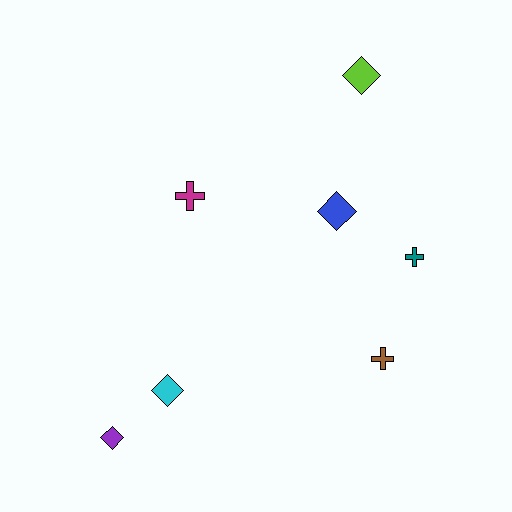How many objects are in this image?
There are 7 objects.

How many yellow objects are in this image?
There are no yellow objects.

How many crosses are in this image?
There are 3 crosses.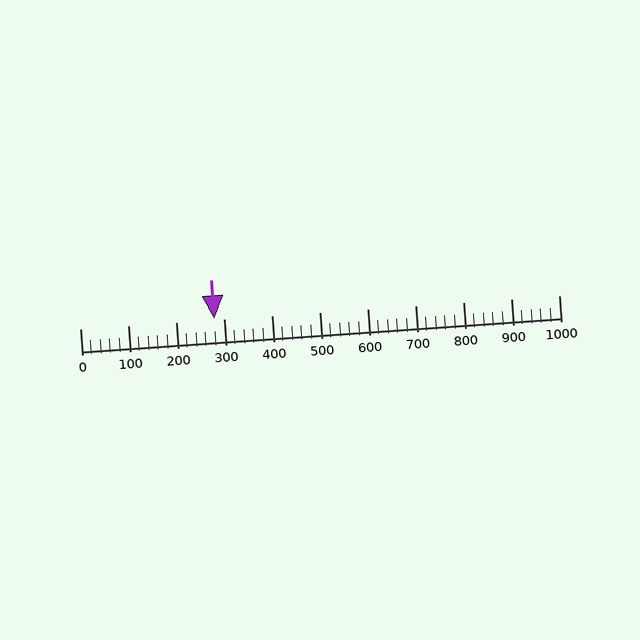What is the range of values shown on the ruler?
The ruler shows values from 0 to 1000.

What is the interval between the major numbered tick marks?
The major tick marks are spaced 100 units apart.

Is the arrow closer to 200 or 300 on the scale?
The arrow is closer to 300.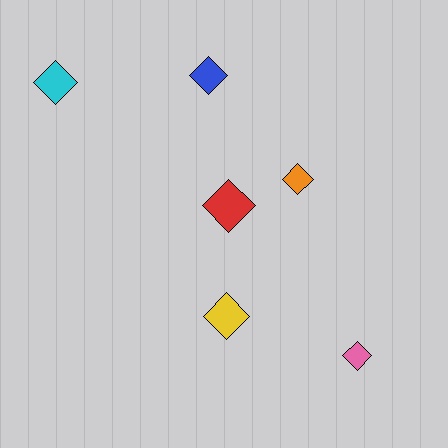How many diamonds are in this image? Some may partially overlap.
There are 6 diamonds.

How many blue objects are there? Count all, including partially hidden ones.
There is 1 blue object.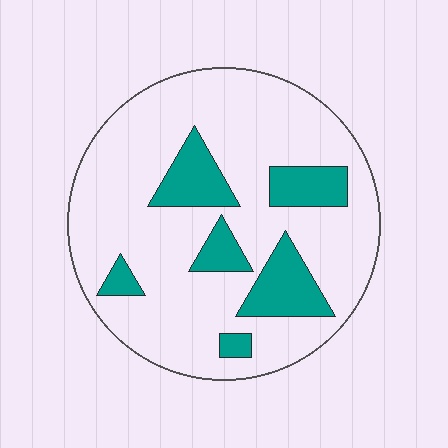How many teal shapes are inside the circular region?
6.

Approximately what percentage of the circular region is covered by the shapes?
Approximately 20%.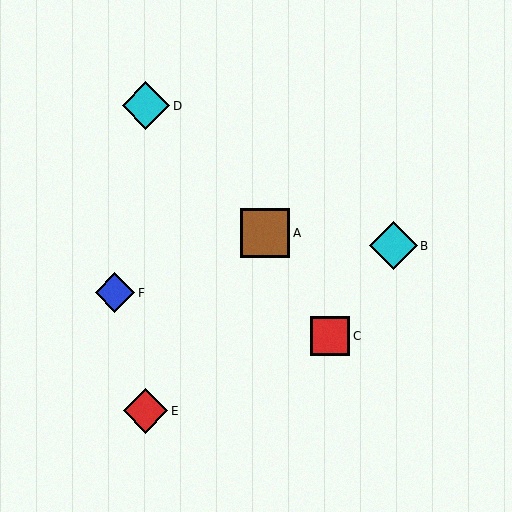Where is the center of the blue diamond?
The center of the blue diamond is at (115, 293).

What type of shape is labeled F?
Shape F is a blue diamond.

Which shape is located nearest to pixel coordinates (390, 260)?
The cyan diamond (labeled B) at (393, 246) is nearest to that location.